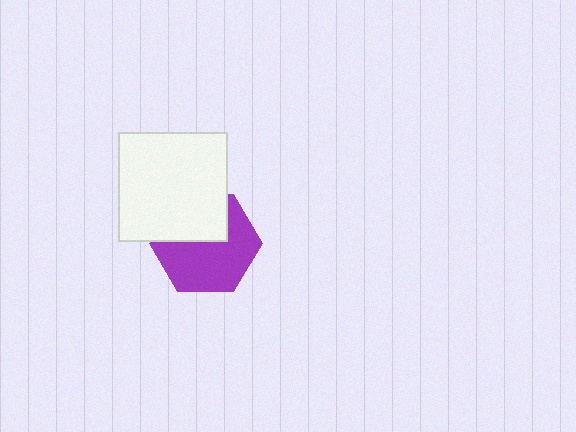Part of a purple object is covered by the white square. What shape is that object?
It is a hexagon.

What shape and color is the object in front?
The object in front is a white square.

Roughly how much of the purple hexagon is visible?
About half of it is visible (roughly 63%).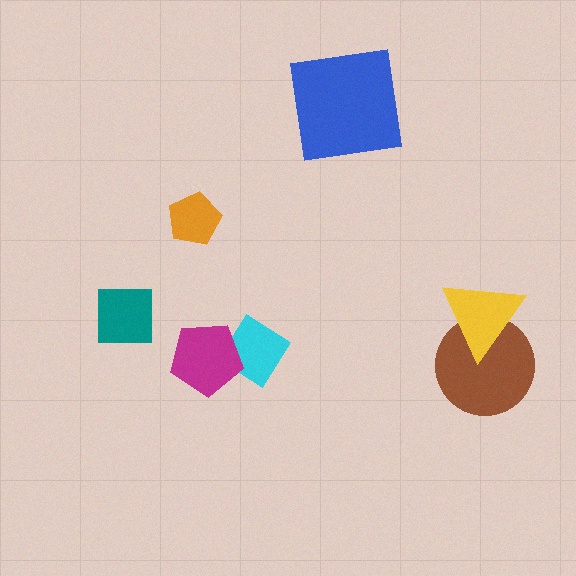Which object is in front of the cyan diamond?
The magenta pentagon is in front of the cyan diamond.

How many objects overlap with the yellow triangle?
1 object overlaps with the yellow triangle.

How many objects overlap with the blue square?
0 objects overlap with the blue square.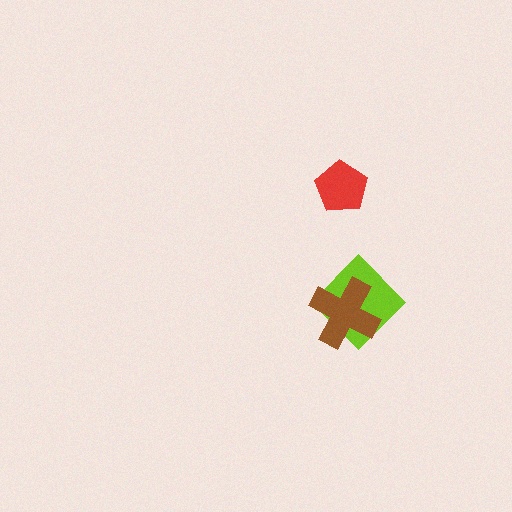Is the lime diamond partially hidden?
Yes, it is partially covered by another shape.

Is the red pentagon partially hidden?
No, no other shape covers it.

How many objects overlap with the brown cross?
1 object overlaps with the brown cross.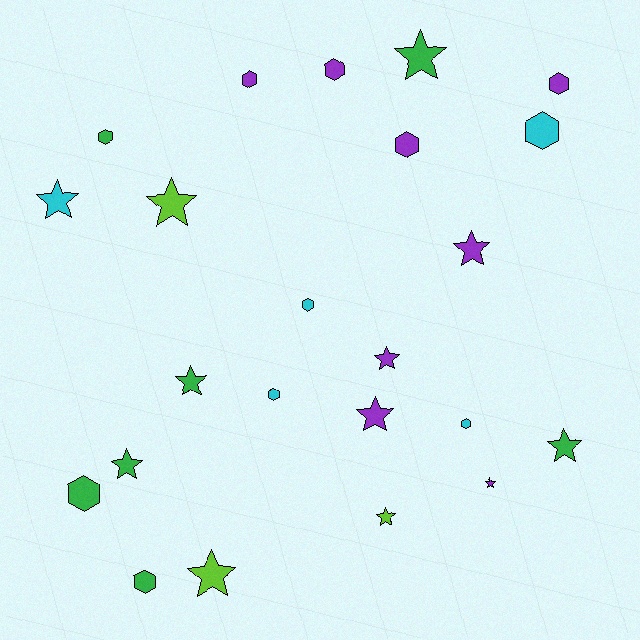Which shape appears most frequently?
Star, with 12 objects.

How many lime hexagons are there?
There are no lime hexagons.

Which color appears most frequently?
Purple, with 8 objects.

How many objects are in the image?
There are 23 objects.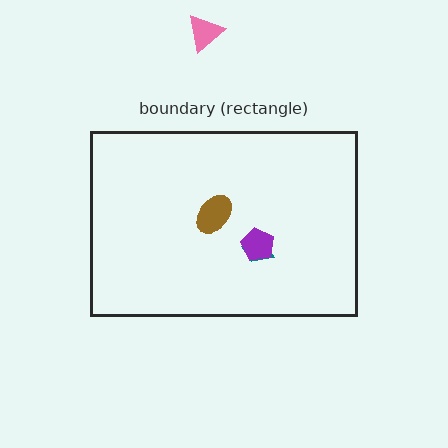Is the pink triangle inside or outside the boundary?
Outside.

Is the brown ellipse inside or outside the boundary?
Inside.